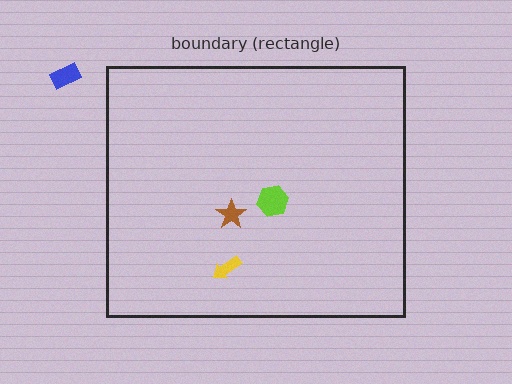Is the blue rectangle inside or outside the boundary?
Outside.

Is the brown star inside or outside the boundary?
Inside.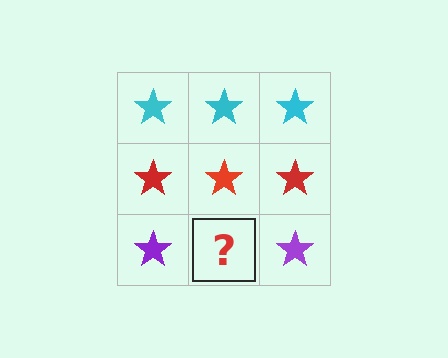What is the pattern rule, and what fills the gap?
The rule is that each row has a consistent color. The gap should be filled with a purple star.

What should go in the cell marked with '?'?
The missing cell should contain a purple star.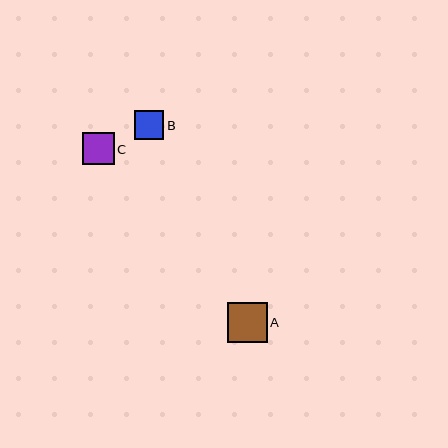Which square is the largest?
Square A is the largest with a size of approximately 40 pixels.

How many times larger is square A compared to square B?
Square A is approximately 1.3 times the size of square B.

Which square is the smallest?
Square B is the smallest with a size of approximately 29 pixels.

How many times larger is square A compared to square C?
Square A is approximately 1.2 times the size of square C.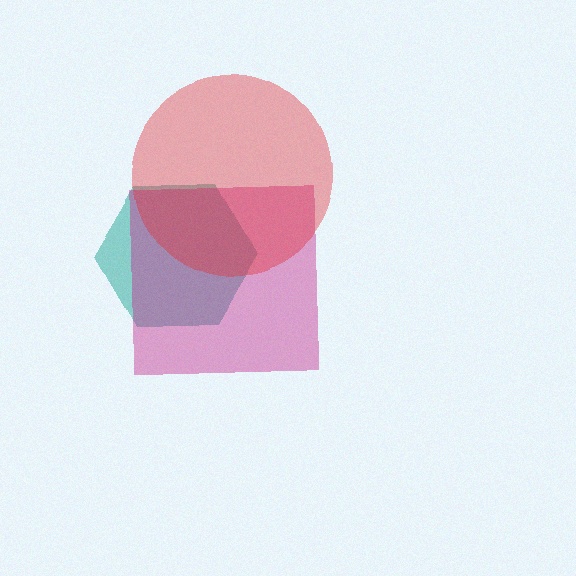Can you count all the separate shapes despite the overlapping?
Yes, there are 3 separate shapes.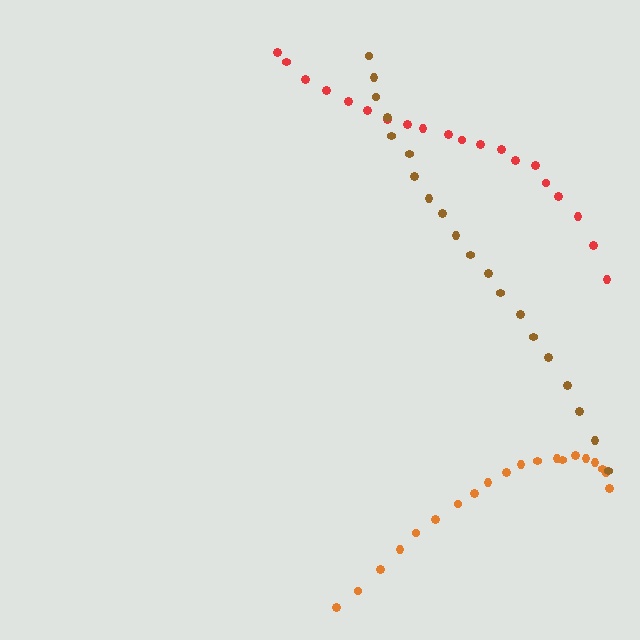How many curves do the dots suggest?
There are 3 distinct paths.